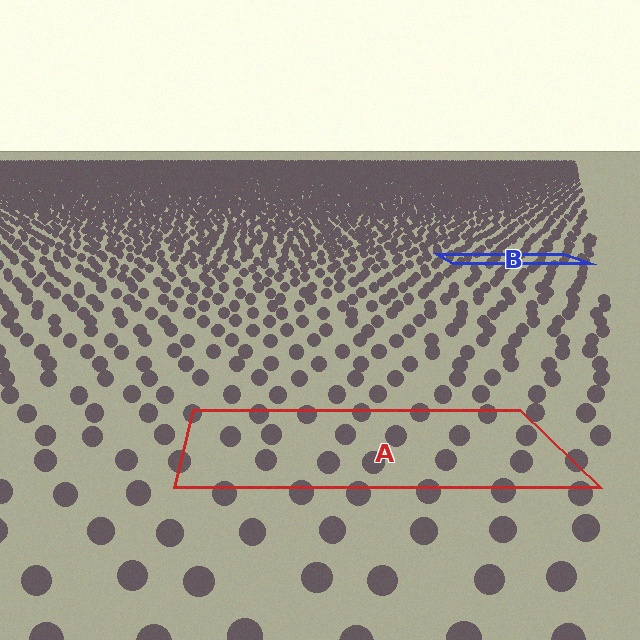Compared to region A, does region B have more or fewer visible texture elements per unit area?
Region B has more texture elements per unit area — they are packed more densely because it is farther away.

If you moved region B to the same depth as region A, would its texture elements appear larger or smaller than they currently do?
They would appear larger. At a closer depth, the same texture elements are projected at a bigger on-screen size.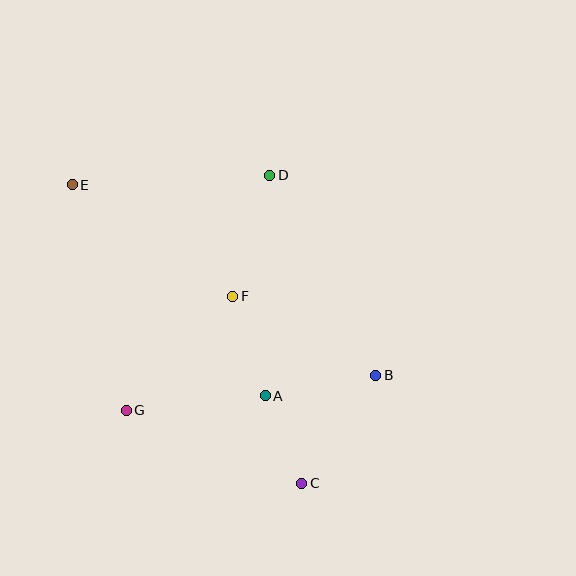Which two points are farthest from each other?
Points C and E are farthest from each other.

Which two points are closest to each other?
Points A and C are closest to each other.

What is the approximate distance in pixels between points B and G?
The distance between B and G is approximately 252 pixels.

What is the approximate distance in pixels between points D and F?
The distance between D and F is approximately 127 pixels.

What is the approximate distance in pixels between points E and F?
The distance between E and F is approximately 196 pixels.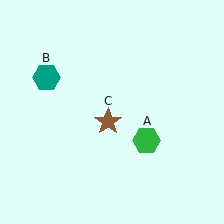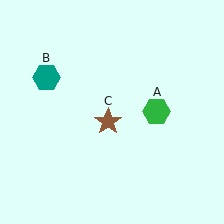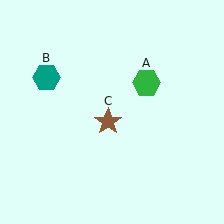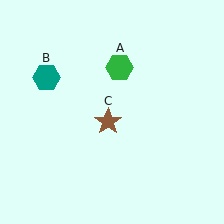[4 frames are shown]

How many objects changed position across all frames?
1 object changed position: green hexagon (object A).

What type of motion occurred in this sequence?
The green hexagon (object A) rotated counterclockwise around the center of the scene.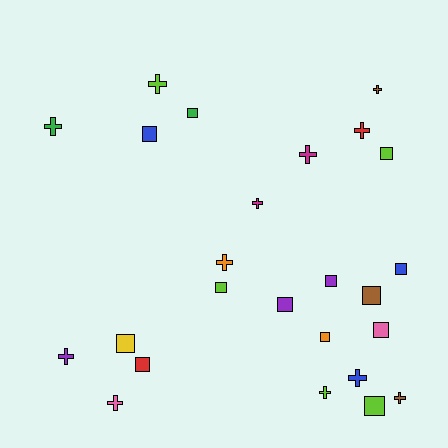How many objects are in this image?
There are 25 objects.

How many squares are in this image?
There are 13 squares.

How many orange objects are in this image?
There are 2 orange objects.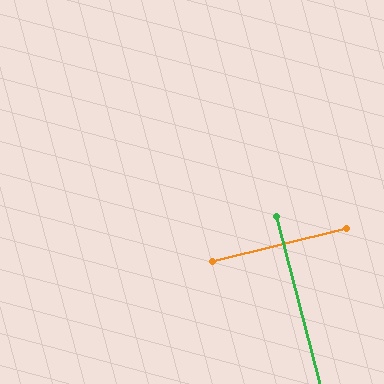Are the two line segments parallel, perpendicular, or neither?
Perpendicular — they meet at approximately 89°.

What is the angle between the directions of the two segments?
Approximately 89 degrees.